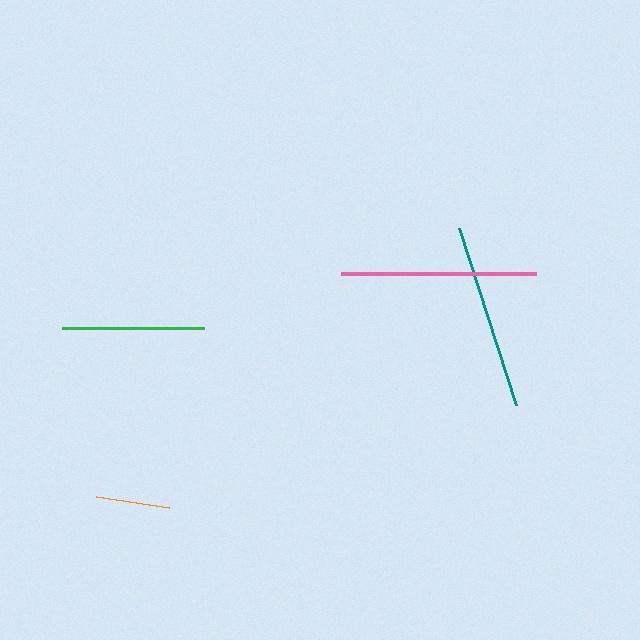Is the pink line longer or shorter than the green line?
The pink line is longer than the green line.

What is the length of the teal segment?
The teal segment is approximately 186 pixels long.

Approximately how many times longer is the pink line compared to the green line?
The pink line is approximately 1.4 times the length of the green line.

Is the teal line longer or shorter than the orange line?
The teal line is longer than the orange line.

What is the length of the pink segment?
The pink segment is approximately 195 pixels long.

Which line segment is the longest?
The pink line is the longest at approximately 195 pixels.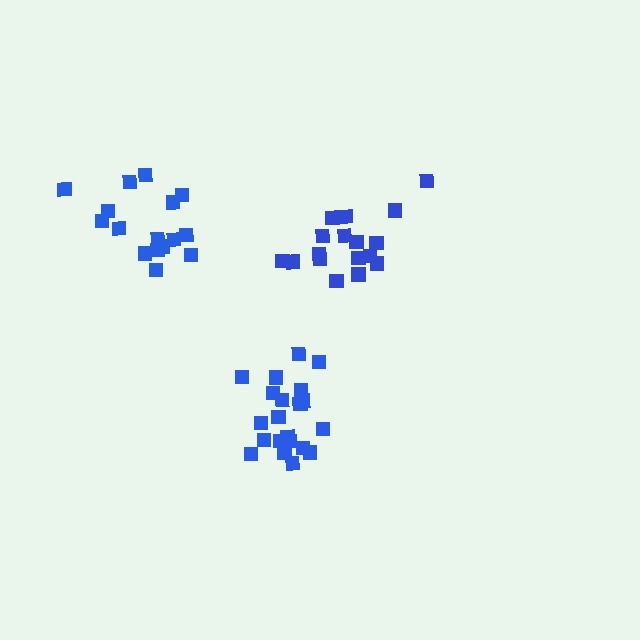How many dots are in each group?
Group 1: 21 dots, Group 2: 18 dots, Group 3: 16 dots (55 total).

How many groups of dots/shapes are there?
There are 3 groups.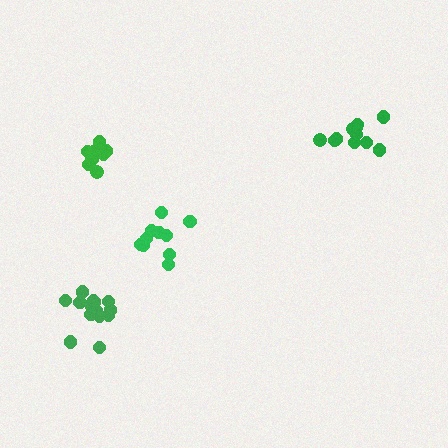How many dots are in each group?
Group 1: 8 dots, Group 2: 14 dots, Group 3: 11 dots, Group 4: 10 dots (43 total).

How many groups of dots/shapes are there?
There are 4 groups.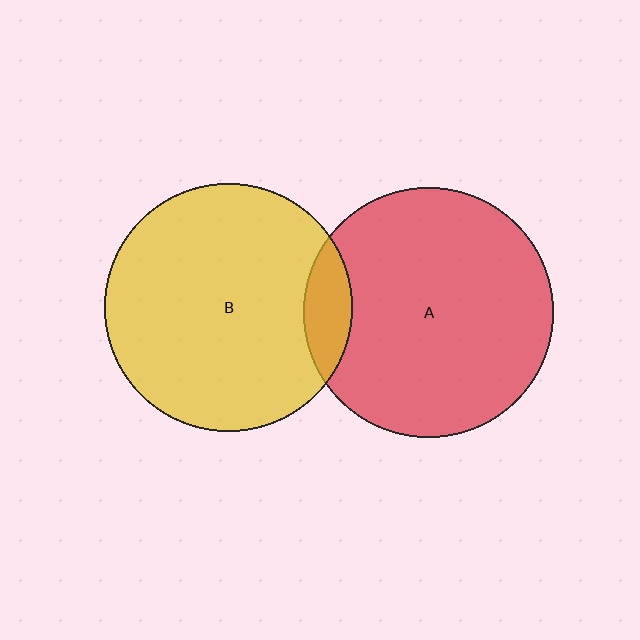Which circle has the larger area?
Circle A (red).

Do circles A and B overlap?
Yes.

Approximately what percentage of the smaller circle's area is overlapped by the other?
Approximately 10%.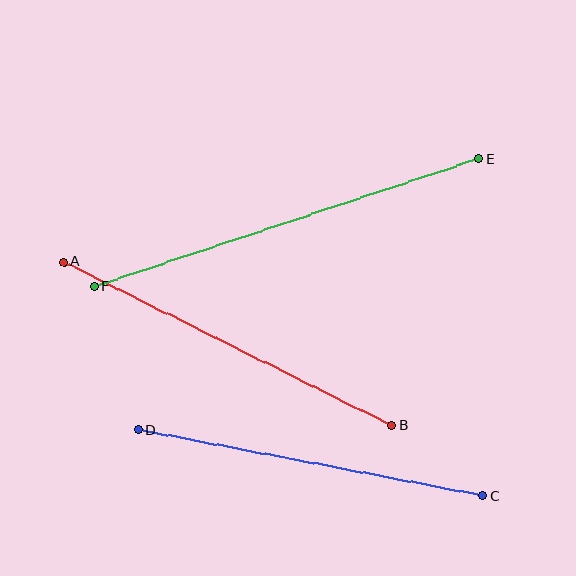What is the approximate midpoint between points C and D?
The midpoint is at approximately (311, 463) pixels.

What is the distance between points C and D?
The distance is approximately 351 pixels.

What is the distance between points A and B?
The distance is approximately 366 pixels.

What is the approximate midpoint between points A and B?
The midpoint is at approximately (228, 343) pixels.